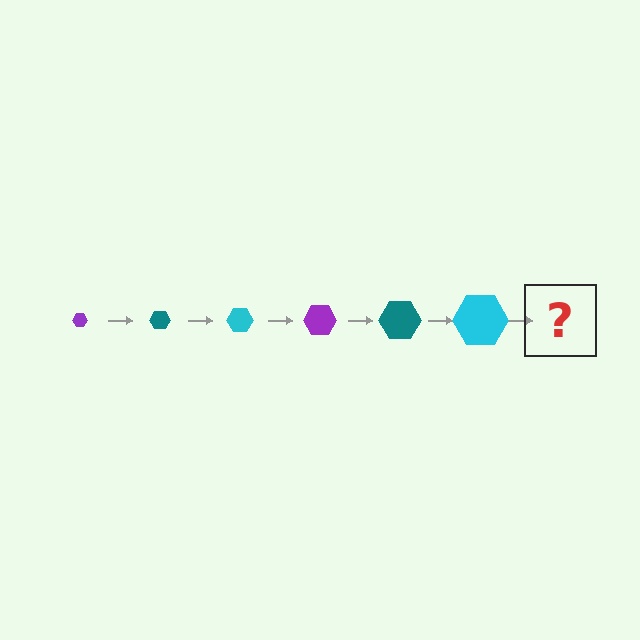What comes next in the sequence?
The next element should be a purple hexagon, larger than the previous one.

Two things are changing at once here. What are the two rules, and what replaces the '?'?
The two rules are that the hexagon grows larger each step and the color cycles through purple, teal, and cyan. The '?' should be a purple hexagon, larger than the previous one.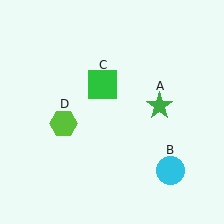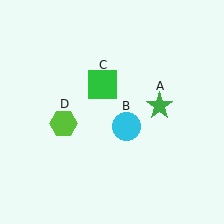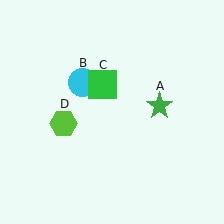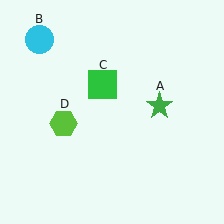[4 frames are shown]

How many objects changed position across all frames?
1 object changed position: cyan circle (object B).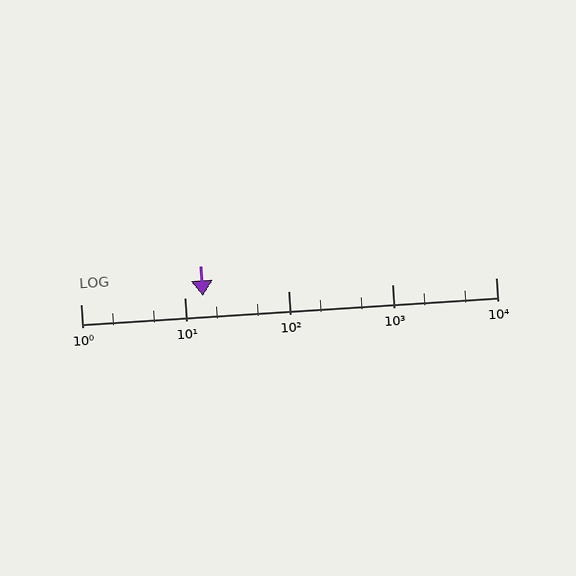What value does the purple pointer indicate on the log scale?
The pointer indicates approximately 15.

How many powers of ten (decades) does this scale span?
The scale spans 4 decades, from 1 to 10000.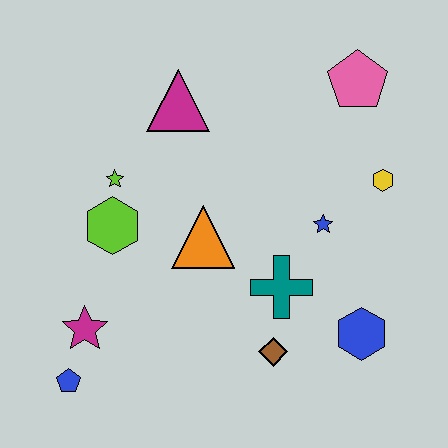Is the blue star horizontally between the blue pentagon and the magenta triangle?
No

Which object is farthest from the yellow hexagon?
The blue pentagon is farthest from the yellow hexagon.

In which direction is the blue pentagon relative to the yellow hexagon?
The blue pentagon is to the left of the yellow hexagon.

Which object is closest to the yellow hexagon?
The blue star is closest to the yellow hexagon.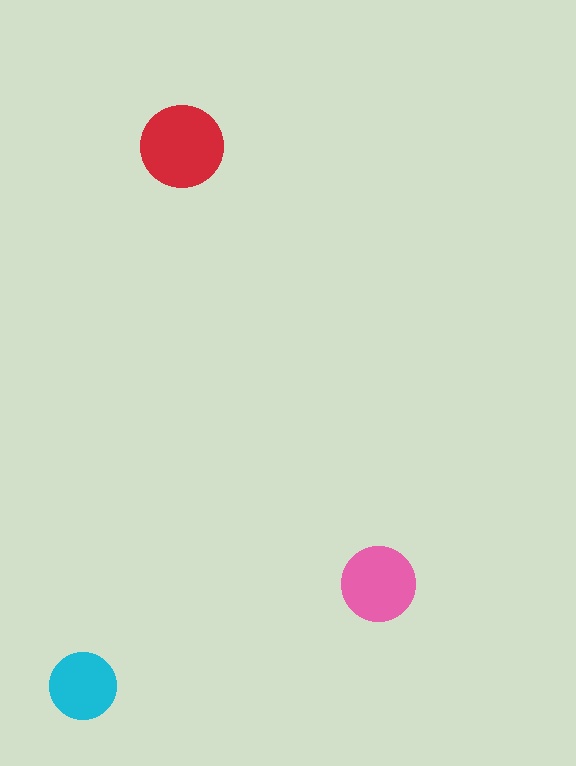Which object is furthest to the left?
The cyan circle is leftmost.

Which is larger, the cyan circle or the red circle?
The red one.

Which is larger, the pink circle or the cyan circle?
The pink one.